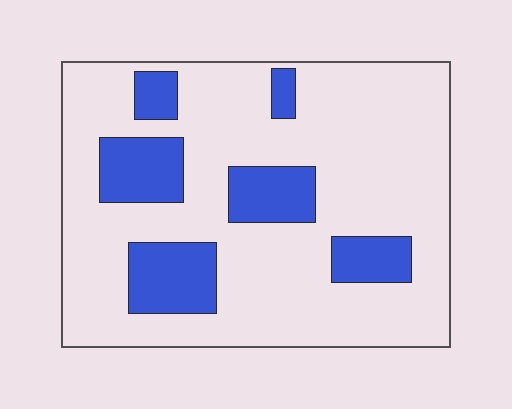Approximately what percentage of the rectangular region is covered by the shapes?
Approximately 20%.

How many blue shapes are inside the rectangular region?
6.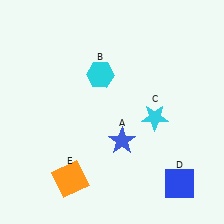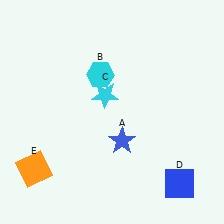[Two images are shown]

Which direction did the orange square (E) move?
The orange square (E) moved left.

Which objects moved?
The objects that moved are: the cyan star (C), the orange square (E).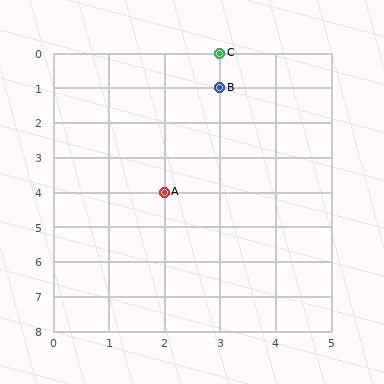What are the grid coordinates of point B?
Point B is at grid coordinates (3, 1).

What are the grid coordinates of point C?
Point C is at grid coordinates (3, 0).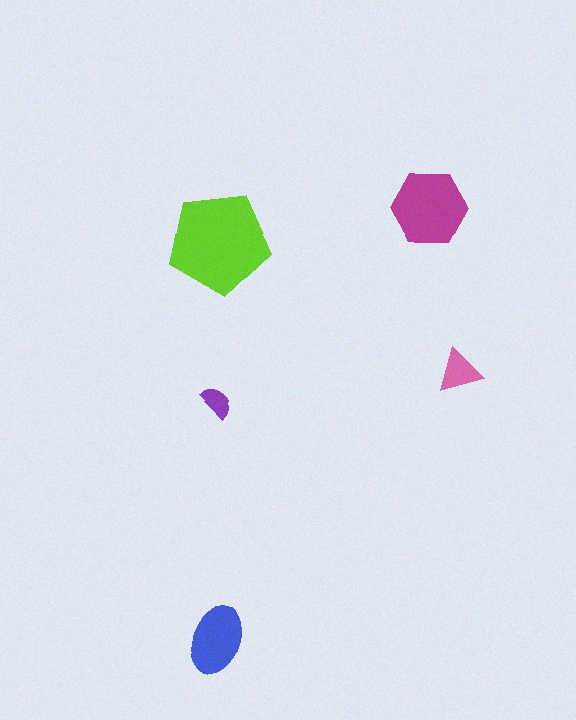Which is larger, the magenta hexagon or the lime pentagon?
The lime pentagon.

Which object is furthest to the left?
The lime pentagon is leftmost.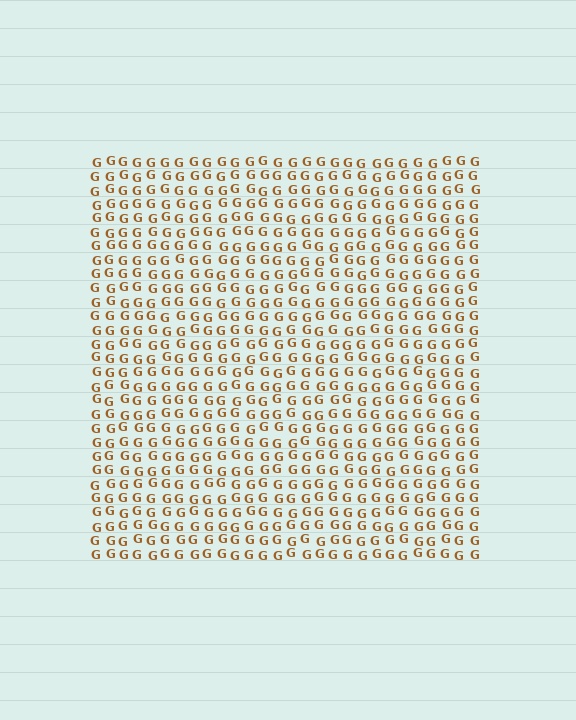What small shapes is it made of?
It is made of small letter G's.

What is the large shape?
The large shape is a square.